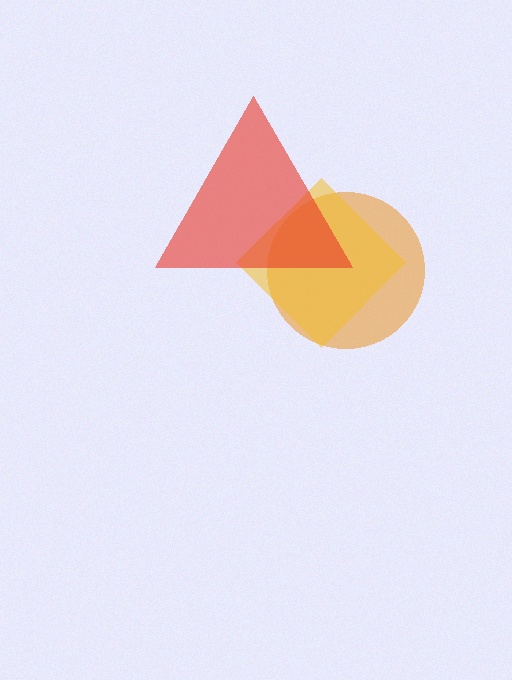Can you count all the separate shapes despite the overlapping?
Yes, there are 3 separate shapes.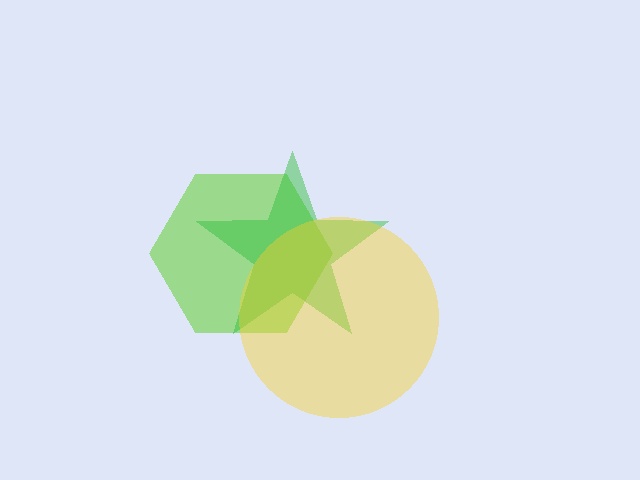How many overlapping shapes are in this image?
There are 3 overlapping shapes in the image.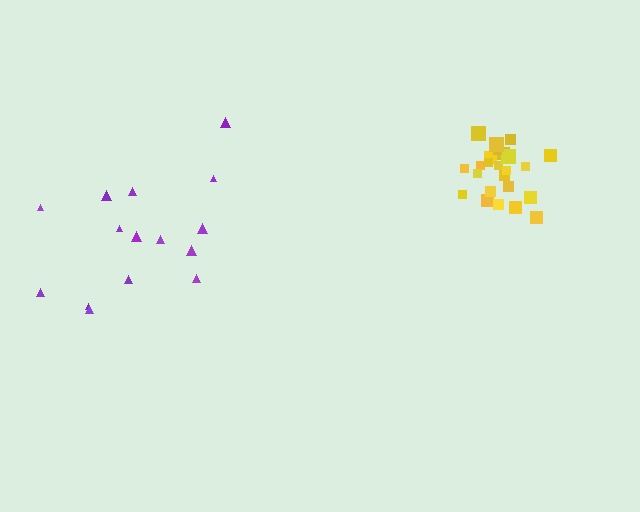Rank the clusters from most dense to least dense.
yellow, purple.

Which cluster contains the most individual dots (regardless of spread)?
Yellow (24).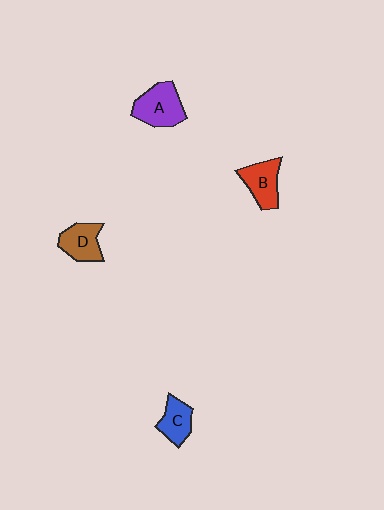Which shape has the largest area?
Shape A (purple).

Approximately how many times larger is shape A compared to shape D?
Approximately 1.3 times.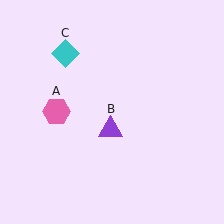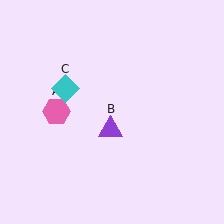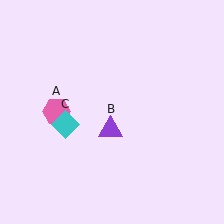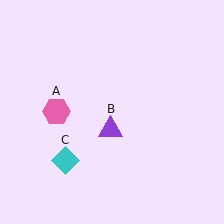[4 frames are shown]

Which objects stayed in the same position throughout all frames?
Pink hexagon (object A) and purple triangle (object B) remained stationary.